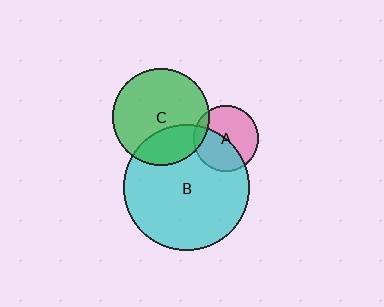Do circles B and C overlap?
Yes.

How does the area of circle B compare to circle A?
Approximately 3.7 times.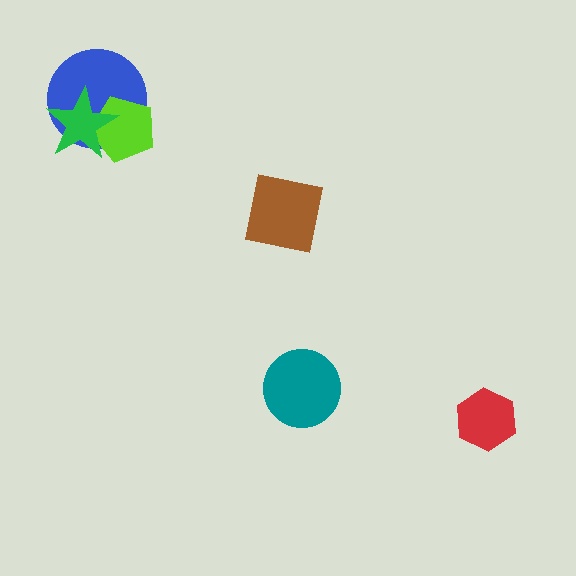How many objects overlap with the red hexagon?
0 objects overlap with the red hexagon.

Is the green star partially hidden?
No, no other shape covers it.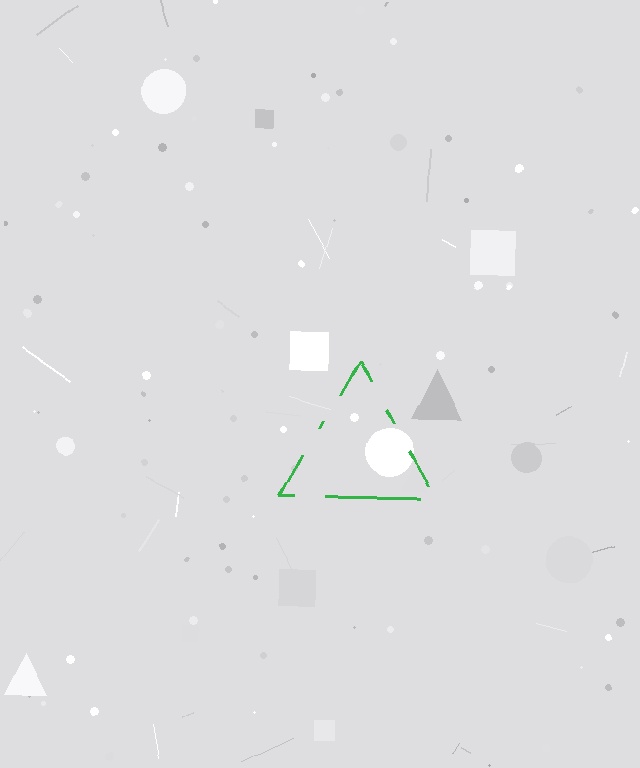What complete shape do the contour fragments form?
The contour fragments form a triangle.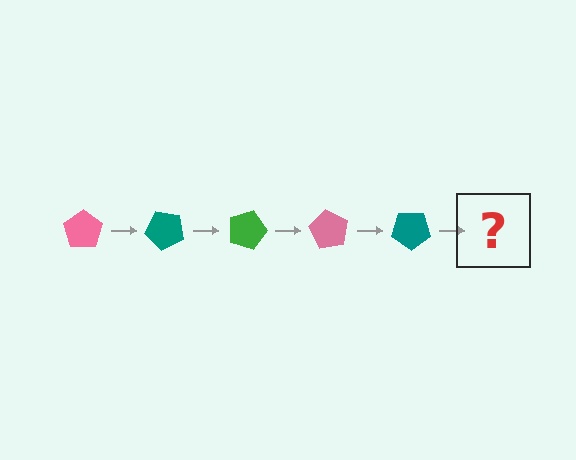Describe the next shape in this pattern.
It should be a green pentagon, rotated 225 degrees from the start.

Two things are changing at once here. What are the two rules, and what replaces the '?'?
The two rules are that it rotates 45 degrees each step and the color cycles through pink, teal, and green. The '?' should be a green pentagon, rotated 225 degrees from the start.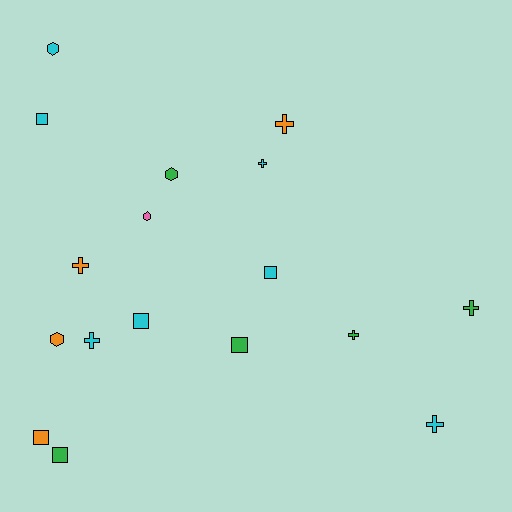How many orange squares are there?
There is 1 orange square.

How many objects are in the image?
There are 17 objects.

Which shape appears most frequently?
Cross, with 7 objects.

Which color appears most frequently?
Cyan, with 7 objects.